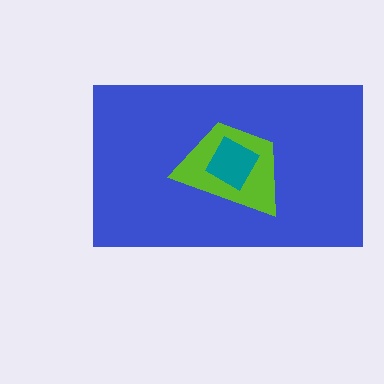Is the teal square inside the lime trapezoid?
Yes.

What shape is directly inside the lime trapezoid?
The teal square.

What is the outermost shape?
The blue rectangle.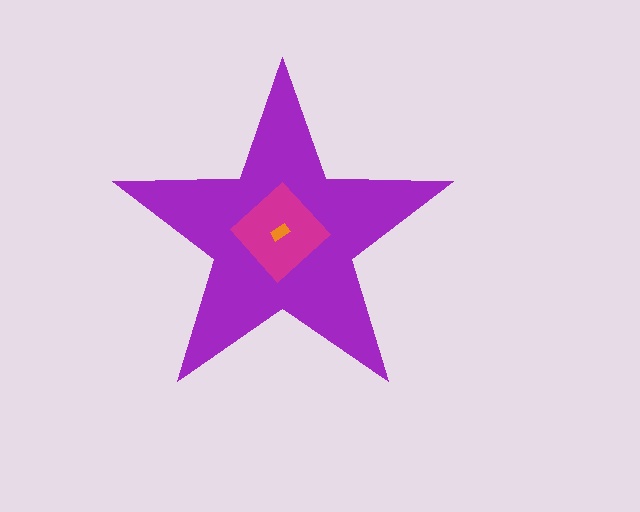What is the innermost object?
The orange rectangle.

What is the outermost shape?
The purple star.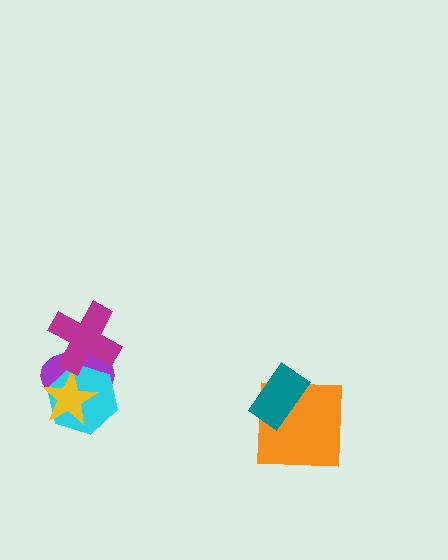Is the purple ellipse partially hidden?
Yes, it is partially covered by another shape.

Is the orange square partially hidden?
Yes, it is partially covered by another shape.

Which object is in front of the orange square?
The teal rectangle is in front of the orange square.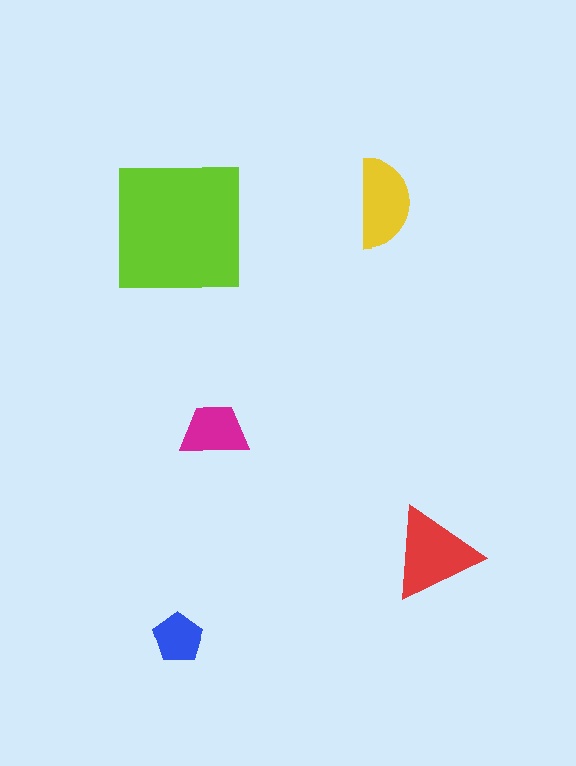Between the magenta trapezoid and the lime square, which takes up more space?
The lime square.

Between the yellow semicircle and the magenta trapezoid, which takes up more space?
The yellow semicircle.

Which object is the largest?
The lime square.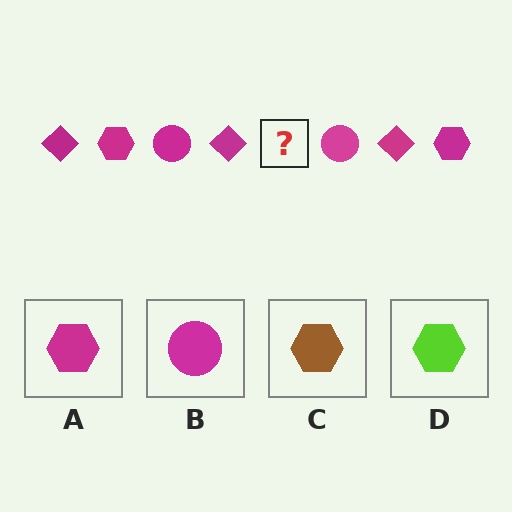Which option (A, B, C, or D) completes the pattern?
A.